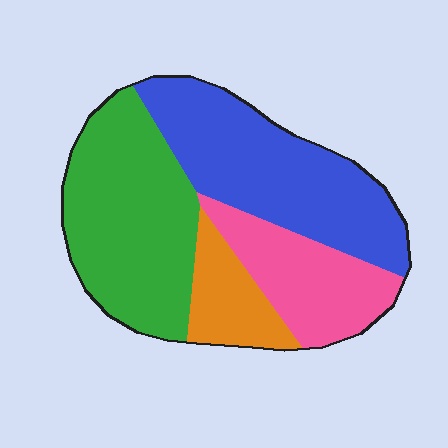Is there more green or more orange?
Green.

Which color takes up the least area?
Orange, at roughly 10%.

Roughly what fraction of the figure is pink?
Pink takes up about one fifth (1/5) of the figure.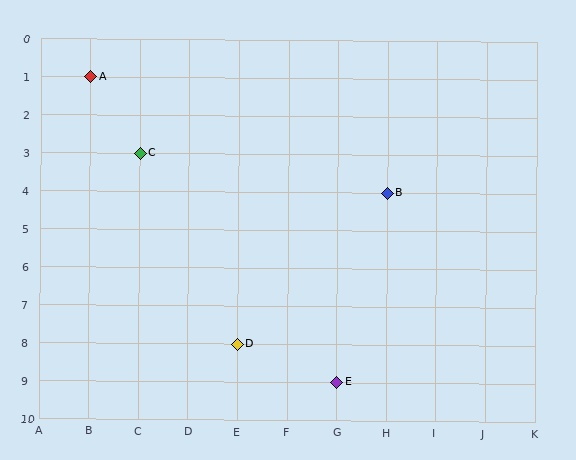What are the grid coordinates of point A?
Point A is at grid coordinates (B, 1).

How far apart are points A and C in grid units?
Points A and C are 1 column and 2 rows apart (about 2.2 grid units diagonally).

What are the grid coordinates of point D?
Point D is at grid coordinates (E, 8).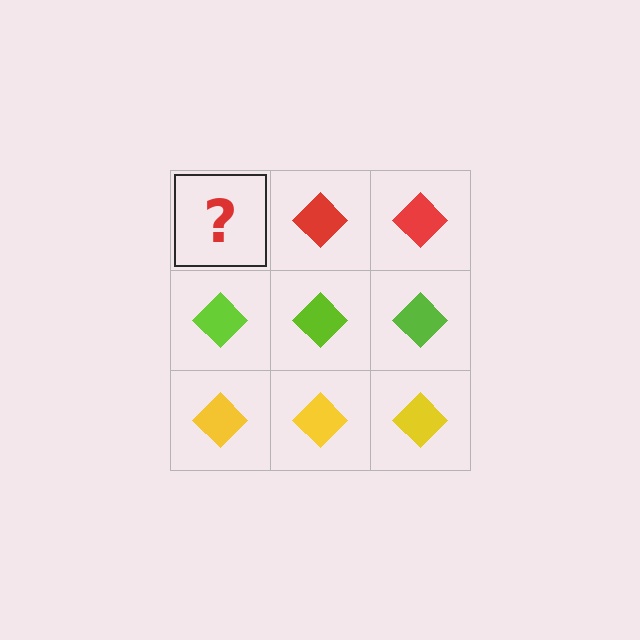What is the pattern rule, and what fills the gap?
The rule is that each row has a consistent color. The gap should be filled with a red diamond.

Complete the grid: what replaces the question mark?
The question mark should be replaced with a red diamond.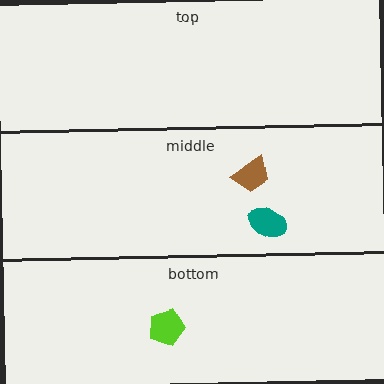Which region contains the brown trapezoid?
The middle region.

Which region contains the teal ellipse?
The middle region.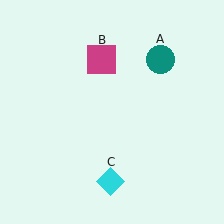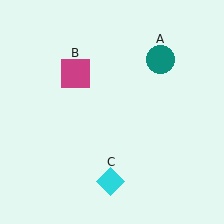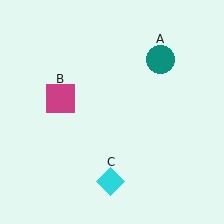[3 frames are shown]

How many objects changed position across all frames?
1 object changed position: magenta square (object B).